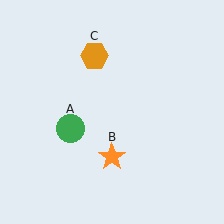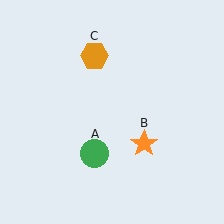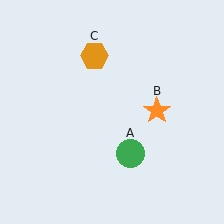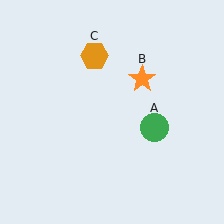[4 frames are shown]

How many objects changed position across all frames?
2 objects changed position: green circle (object A), orange star (object B).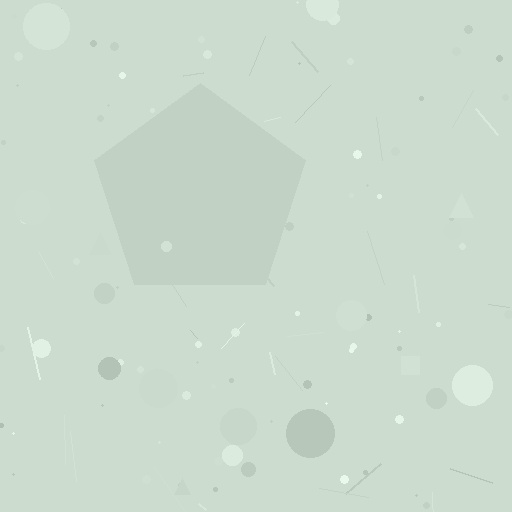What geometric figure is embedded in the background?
A pentagon is embedded in the background.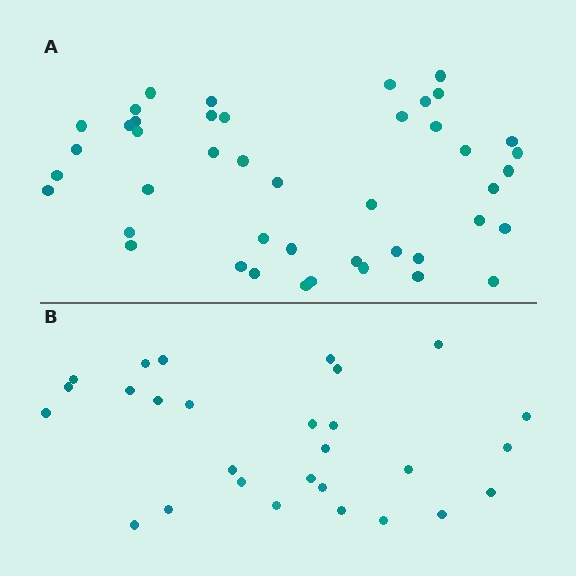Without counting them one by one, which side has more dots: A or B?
Region A (the top region) has more dots.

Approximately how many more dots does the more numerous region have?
Region A has approximately 15 more dots than region B.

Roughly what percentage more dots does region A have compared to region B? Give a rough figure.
About 55% more.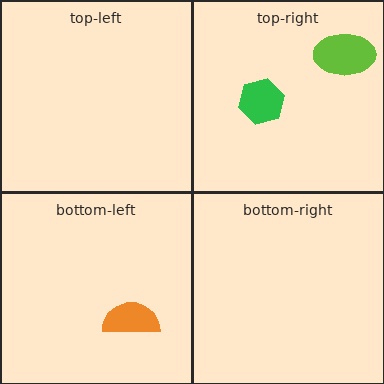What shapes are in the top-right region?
The green hexagon, the lime ellipse.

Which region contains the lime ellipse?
The top-right region.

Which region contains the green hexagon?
The top-right region.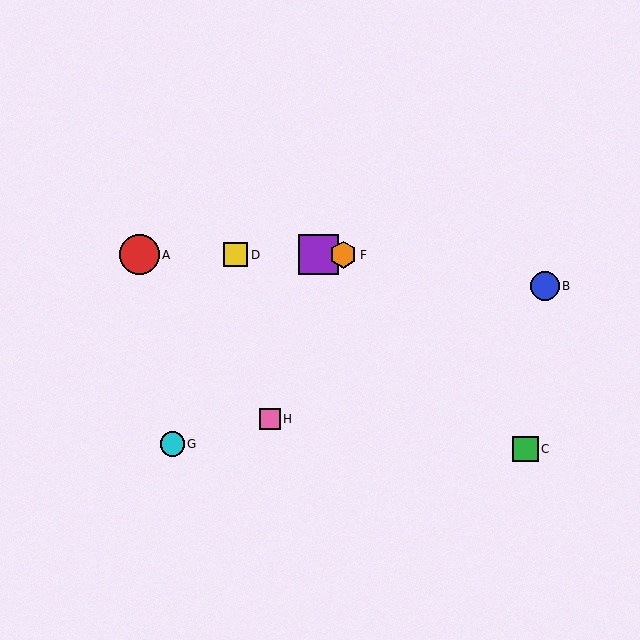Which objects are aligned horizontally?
Objects A, D, E, F are aligned horizontally.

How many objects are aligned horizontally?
4 objects (A, D, E, F) are aligned horizontally.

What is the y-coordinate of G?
Object G is at y≈444.